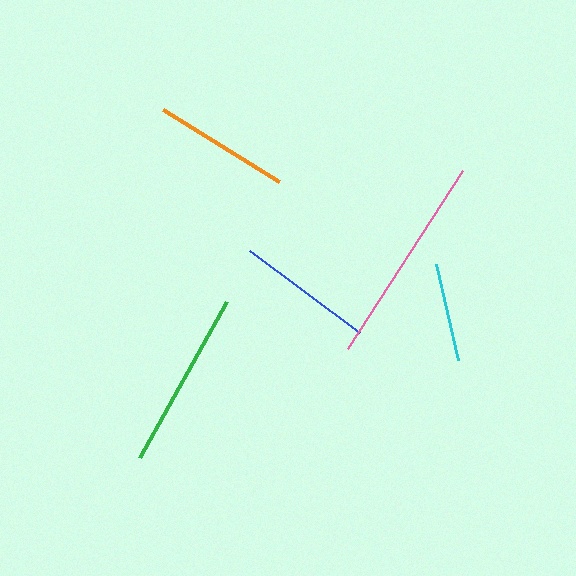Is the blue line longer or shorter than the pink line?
The pink line is longer than the blue line.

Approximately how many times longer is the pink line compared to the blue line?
The pink line is approximately 1.5 times the length of the blue line.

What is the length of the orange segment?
The orange segment is approximately 137 pixels long.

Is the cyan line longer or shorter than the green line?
The green line is longer than the cyan line.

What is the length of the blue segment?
The blue segment is approximately 137 pixels long.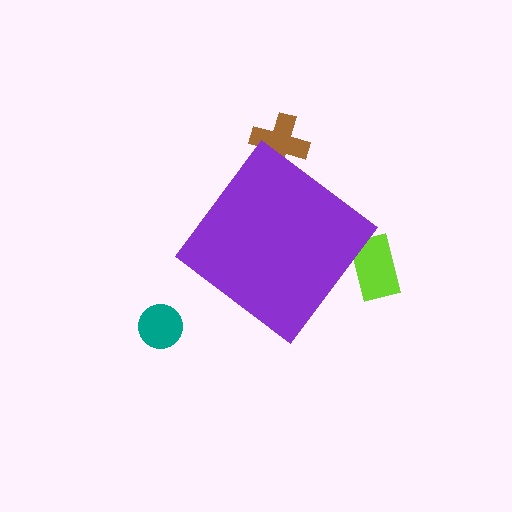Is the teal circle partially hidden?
No, the teal circle is fully visible.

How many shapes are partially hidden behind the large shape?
2 shapes are partially hidden.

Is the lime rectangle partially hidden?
Yes, the lime rectangle is partially hidden behind the purple diamond.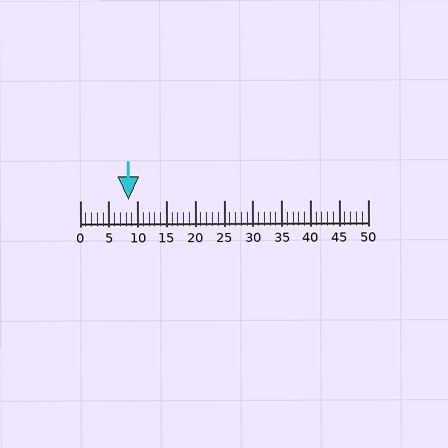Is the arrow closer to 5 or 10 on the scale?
The arrow is closer to 10.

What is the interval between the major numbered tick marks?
The major tick marks are spaced 5 units apart.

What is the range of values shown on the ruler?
The ruler shows values from 0 to 50.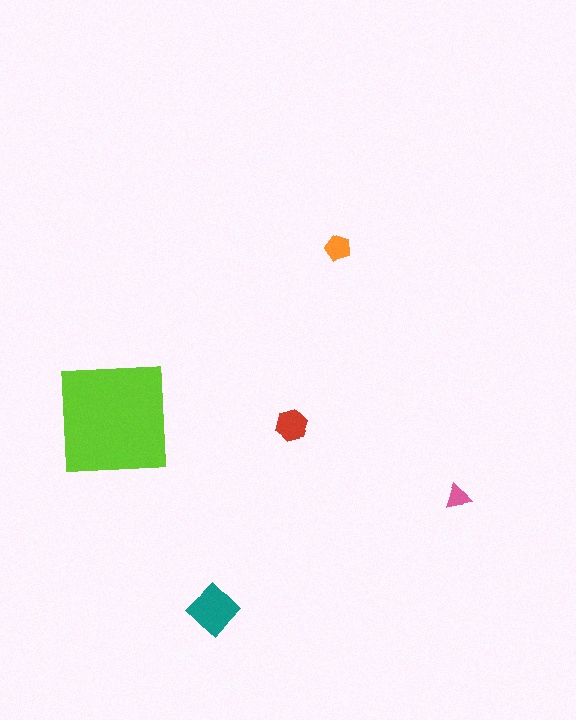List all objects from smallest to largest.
The pink triangle, the orange pentagon, the red hexagon, the teal diamond, the lime square.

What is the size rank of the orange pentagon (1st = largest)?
4th.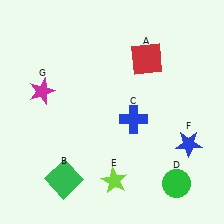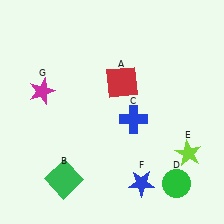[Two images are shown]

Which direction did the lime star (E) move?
The lime star (E) moved right.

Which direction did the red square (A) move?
The red square (A) moved left.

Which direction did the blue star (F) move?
The blue star (F) moved left.